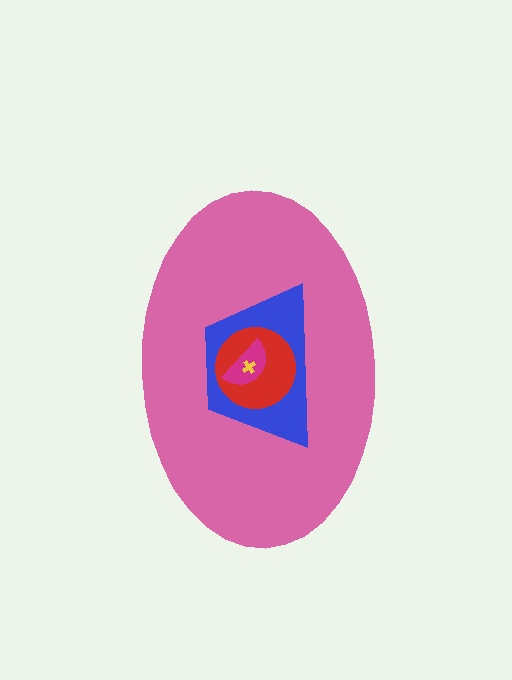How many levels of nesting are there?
5.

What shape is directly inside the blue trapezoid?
The red circle.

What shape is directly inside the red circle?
The magenta semicircle.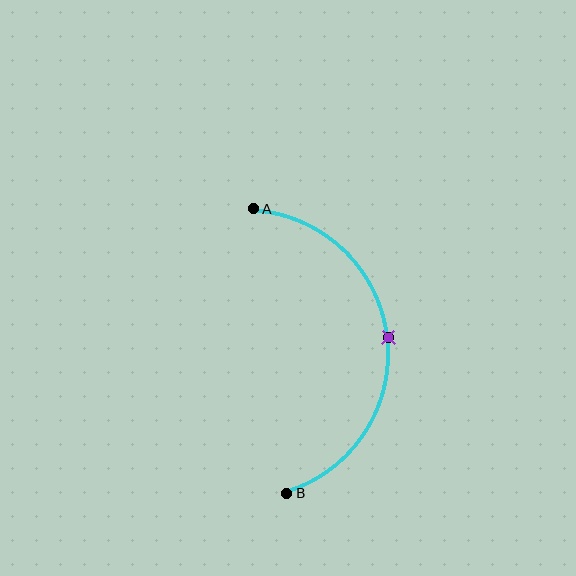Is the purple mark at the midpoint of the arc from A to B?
Yes. The purple mark lies on the arc at equal arc-length from both A and B — it is the arc midpoint.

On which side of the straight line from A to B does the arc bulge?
The arc bulges to the right of the straight line connecting A and B.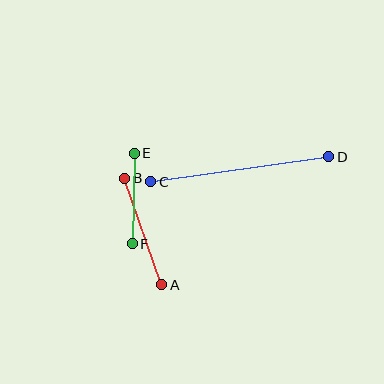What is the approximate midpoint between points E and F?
The midpoint is at approximately (133, 199) pixels.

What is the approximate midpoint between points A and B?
The midpoint is at approximately (143, 232) pixels.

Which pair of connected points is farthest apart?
Points C and D are farthest apart.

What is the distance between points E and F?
The distance is approximately 91 pixels.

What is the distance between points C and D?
The distance is approximately 180 pixels.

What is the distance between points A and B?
The distance is approximately 112 pixels.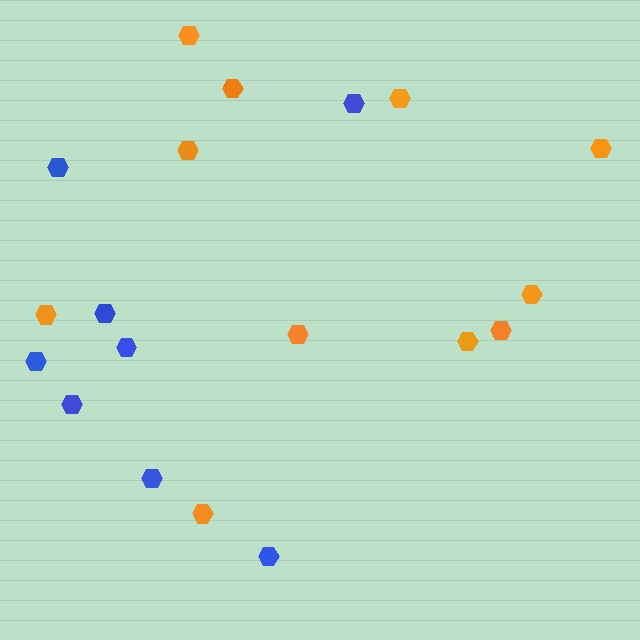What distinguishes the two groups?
There are 2 groups: one group of orange hexagons (11) and one group of blue hexagons (8).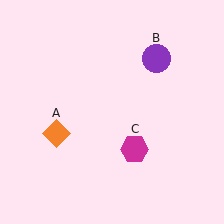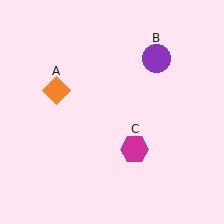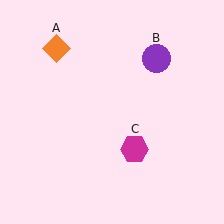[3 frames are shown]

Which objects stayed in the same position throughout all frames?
Purple circle (object B) and magenta hexagon (object C) remained stationary.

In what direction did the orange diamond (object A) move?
The orange diamond (object A) moved up.